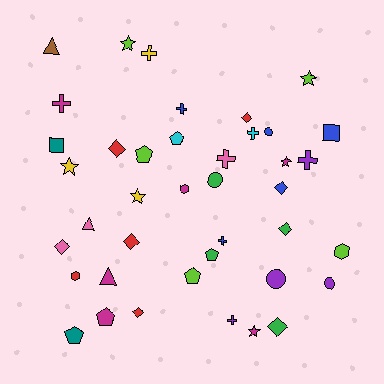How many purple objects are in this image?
There are 4 purple objects.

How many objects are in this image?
There are 40 objects.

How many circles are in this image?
There are 4 circles.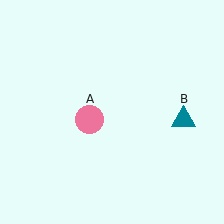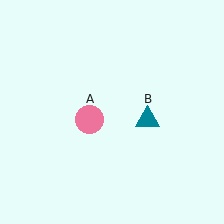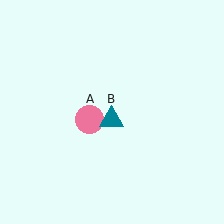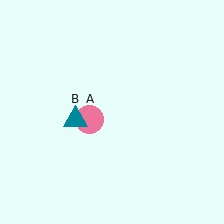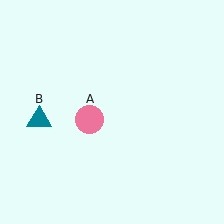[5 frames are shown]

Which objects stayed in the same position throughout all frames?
Pink circle (object A) remained stationary.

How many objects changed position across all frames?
1 object changed position: teal triangle (object B).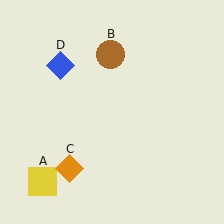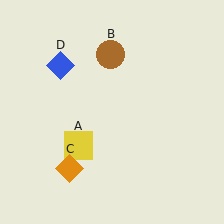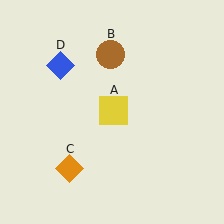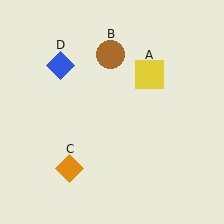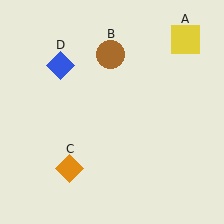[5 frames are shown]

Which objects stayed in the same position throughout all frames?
Brown circle (object B) and orange diamond (object C) and blue diamond (object D) remained stationary.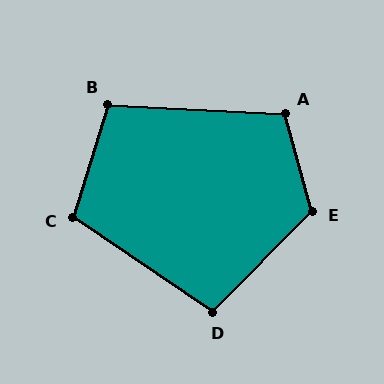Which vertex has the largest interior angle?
E, at approximately 120 degrees.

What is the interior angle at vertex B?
Approximately 104 degrees (obtuse).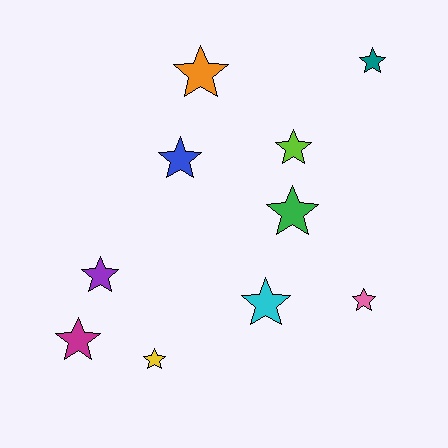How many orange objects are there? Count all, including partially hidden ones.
There is 1 orange object.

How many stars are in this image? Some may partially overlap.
There are 10 stars.